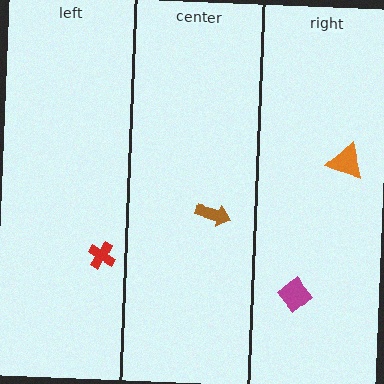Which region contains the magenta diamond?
The right region.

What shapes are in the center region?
The brown arrow.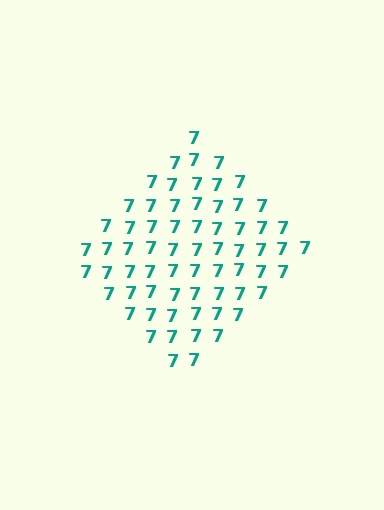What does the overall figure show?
The overall figure shows a diamond.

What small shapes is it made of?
It is made of small digit 7's.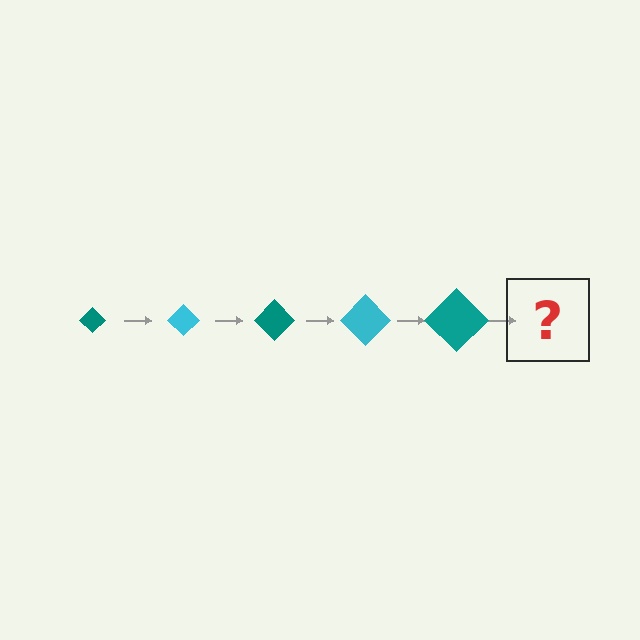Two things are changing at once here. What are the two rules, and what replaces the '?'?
The two rules are that the diamond grows larger each step and the color cycles through teal and cyan. The '?' should be a cyan diamond, larger than the previous one.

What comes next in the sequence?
The next element should be a cyan diamond, larger than the previous one.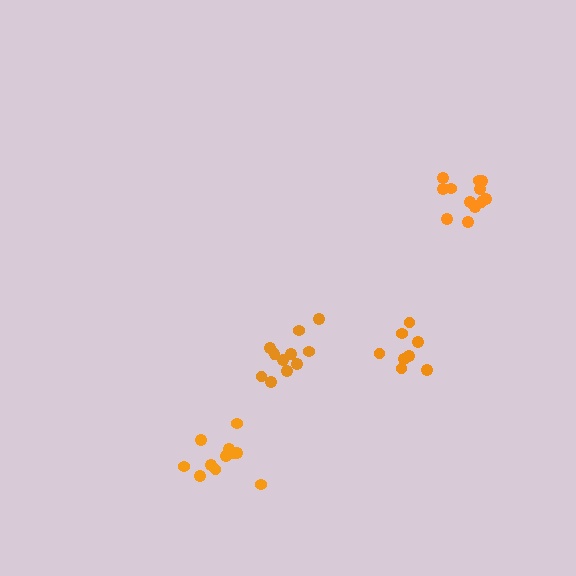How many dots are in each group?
Group 1: 11 dots, Group 2: 8 dots, Group 3: 11 dots, Group 4: 12 dots (42 total).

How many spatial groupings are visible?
There are 4 spatial groupings.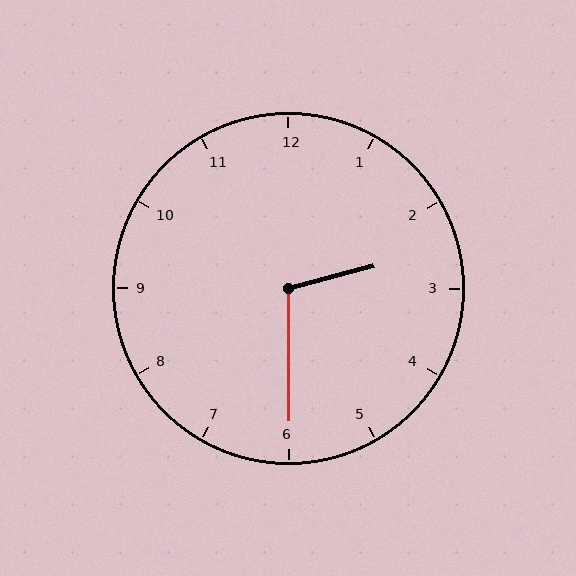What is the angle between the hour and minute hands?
Approximately 105 degrees.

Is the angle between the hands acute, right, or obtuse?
It is obtuse.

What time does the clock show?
2:30.